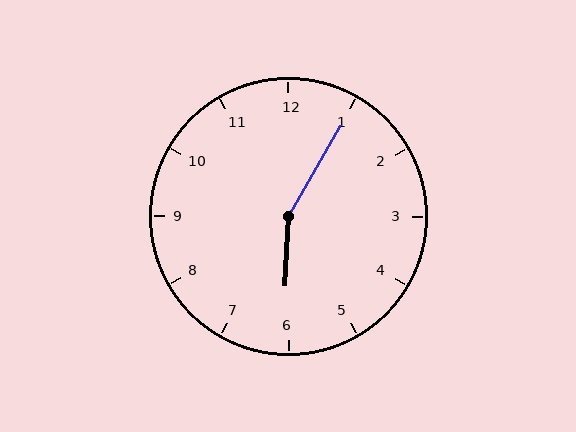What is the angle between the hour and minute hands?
Approximately 152 degrees.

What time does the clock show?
6:05.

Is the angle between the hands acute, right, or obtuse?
It is obtuse.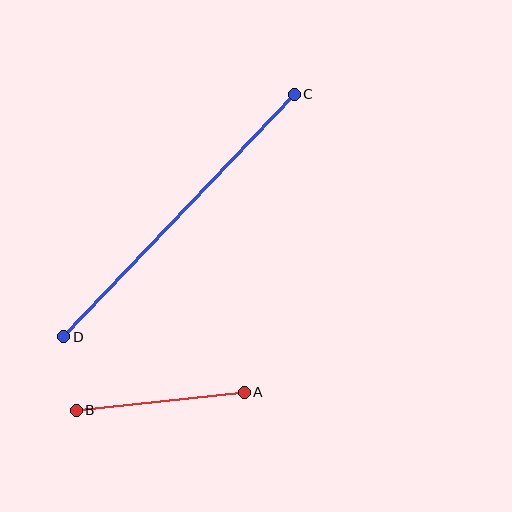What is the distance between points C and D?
The distance is approximately 334 pixels.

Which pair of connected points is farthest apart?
Points C and D are farthest apart.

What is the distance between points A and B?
The distance is approximately 169 pixels.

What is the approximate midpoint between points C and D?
The midpoint is at approximately (179, 216) pixels.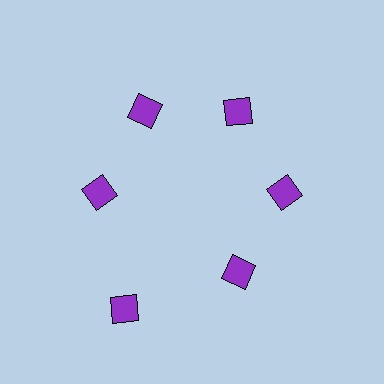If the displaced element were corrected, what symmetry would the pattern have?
It would have 6-fold rotational symmetry — the pattern would map onto itself every 60 degrees.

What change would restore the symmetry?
The symmetry would be restored by moving it inward, back onto the ring so that all 6 diamonds sit at equal angles and equal distance from the center.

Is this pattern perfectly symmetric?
No. The 6 purple diamonds are arranged in a ring, but one element near the 7 o'clock position is pushed outward from the center, breaking the 6-fold rotational symmetry.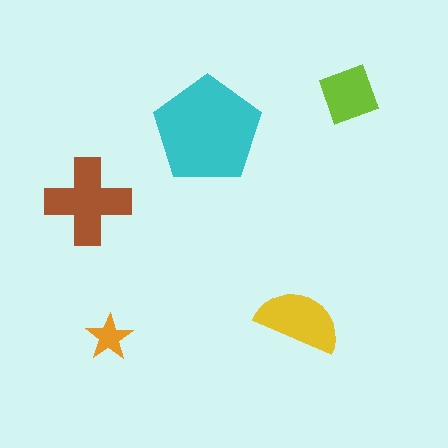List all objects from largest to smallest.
The cyan pentagon, the brown cross, the yellow semicircle, the lime diamond, the orange star.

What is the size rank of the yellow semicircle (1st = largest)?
3rd.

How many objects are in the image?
There are 5 objects in the image.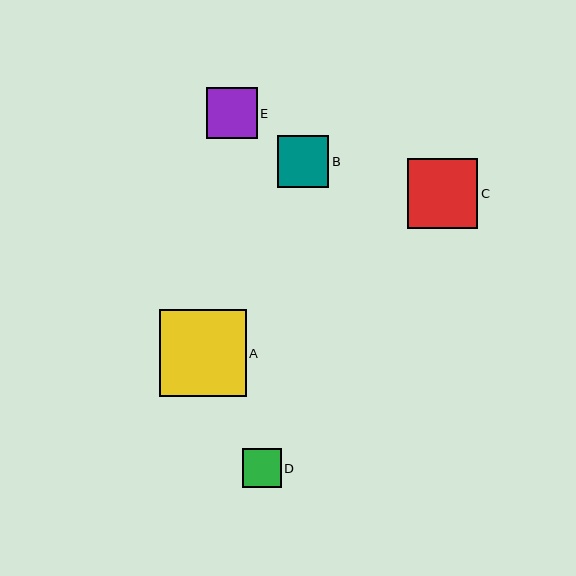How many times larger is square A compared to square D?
Square A is approximately 2.3 times the size of square D.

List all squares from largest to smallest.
From largest to smallest: A, C, B, E, D.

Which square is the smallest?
Square D is the smallest with a size of approximately 39 pixels.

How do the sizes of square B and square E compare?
Square B and square E are approximately the same size.